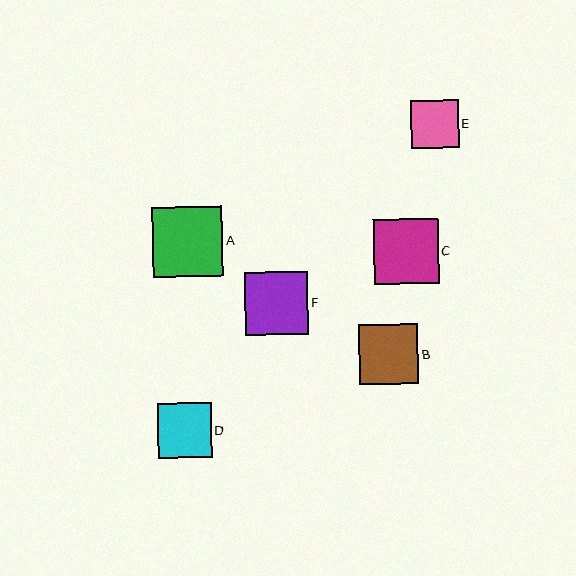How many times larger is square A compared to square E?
Square A is approximately 1.5 times the size of square E.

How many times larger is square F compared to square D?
Square F is approximately 1.2 times the size of square D.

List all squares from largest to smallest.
From largest to smallest: A, C, F, B, D, E.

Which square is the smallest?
Square E is the smallest with a size of approximately 47 pixels.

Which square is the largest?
Square A is the largest with a size of approximately 70 pixels.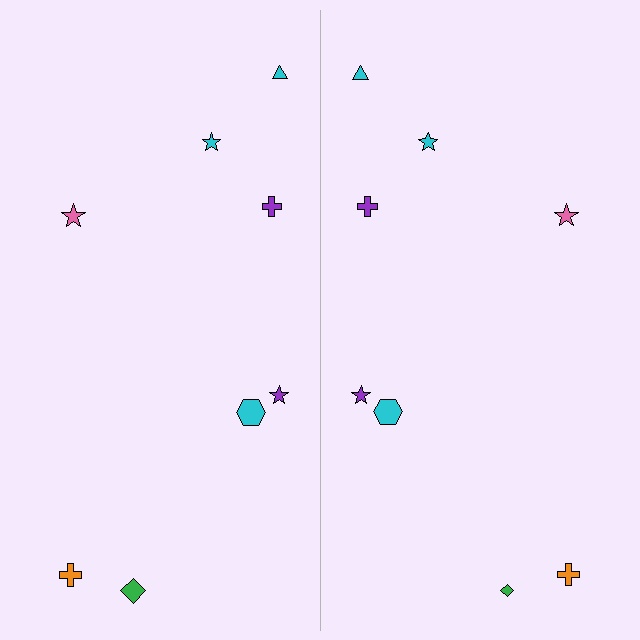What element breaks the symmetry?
The green diamond on the right side has a different size than its mirror counterpart.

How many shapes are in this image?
There are 16 shapes in this image.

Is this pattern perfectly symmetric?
No, the pattern is not perfectly symmetric. The green diamond on the right side has a different size than its mirror counterpart.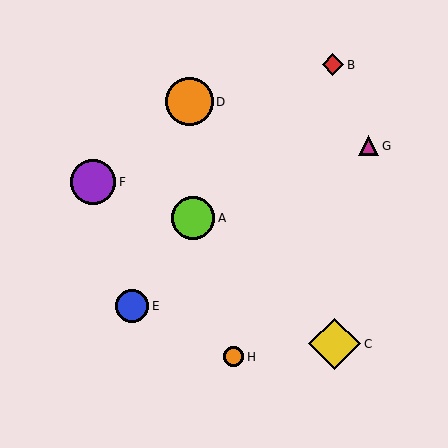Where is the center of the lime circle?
The center of the lime circle is at (193, 218).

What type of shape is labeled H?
Shape H is an orange circle.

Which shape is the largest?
The yellow diamond (labeled C) is the largest.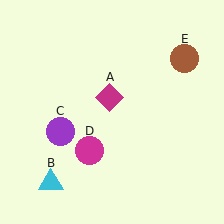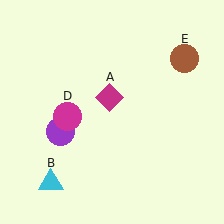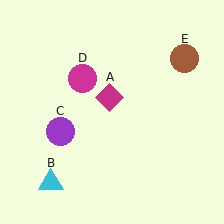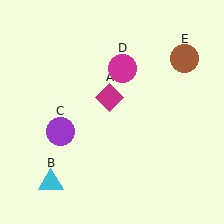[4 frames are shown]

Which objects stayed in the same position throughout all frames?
Magenta diamond (object A) and cyan triangle (object B) and purple circle (object C) and brown circle (object E) remained stationary.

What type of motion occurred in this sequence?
The magenta circle (object D) rotated clockwise around the center of the scene.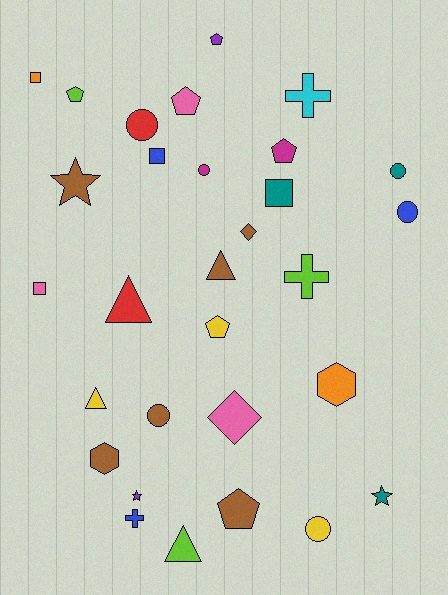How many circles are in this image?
There are 6 circles.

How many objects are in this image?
There are 30 objects.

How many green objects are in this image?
There are no green objects.